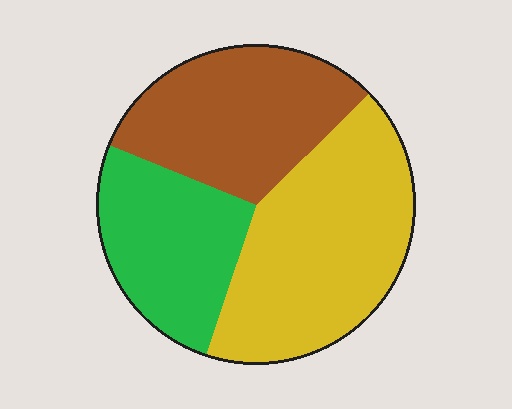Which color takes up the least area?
Green, at roughly 25%.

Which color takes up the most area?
Yellow, at roughly 40%.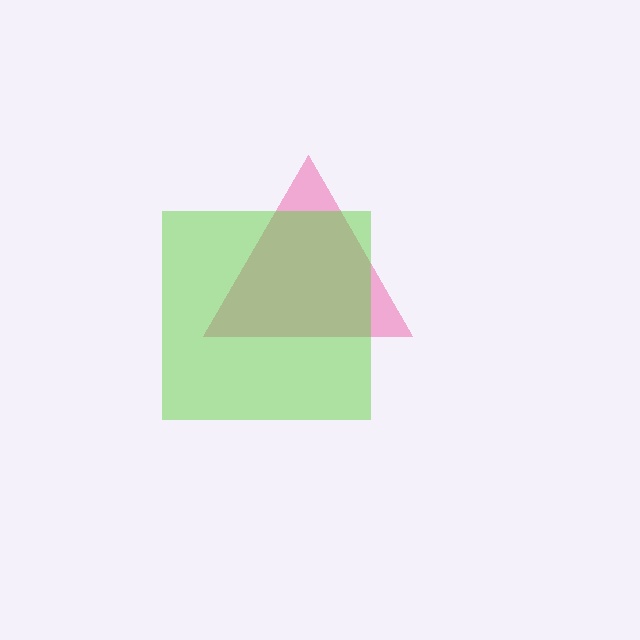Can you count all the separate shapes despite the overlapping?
Yes, there are 2 separate shapes.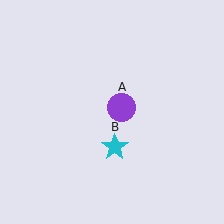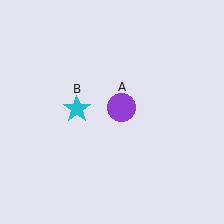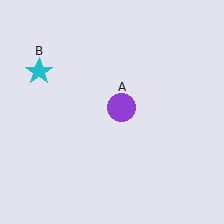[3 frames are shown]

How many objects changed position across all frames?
1 object changed position: cyan star (object B).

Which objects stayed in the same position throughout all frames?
Purple circle (object A) remained stationary.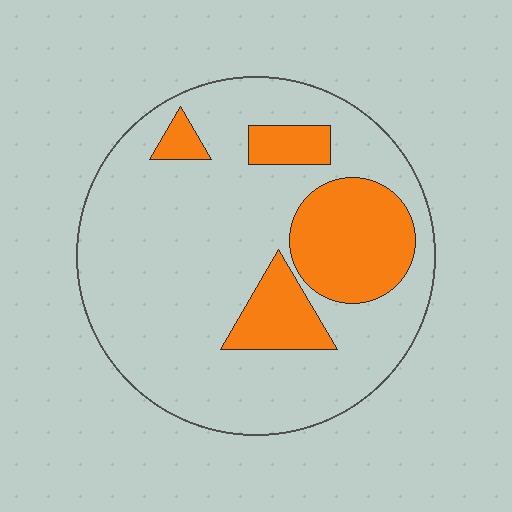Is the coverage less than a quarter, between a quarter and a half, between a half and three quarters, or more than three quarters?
Less than a quarter.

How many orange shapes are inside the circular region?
4.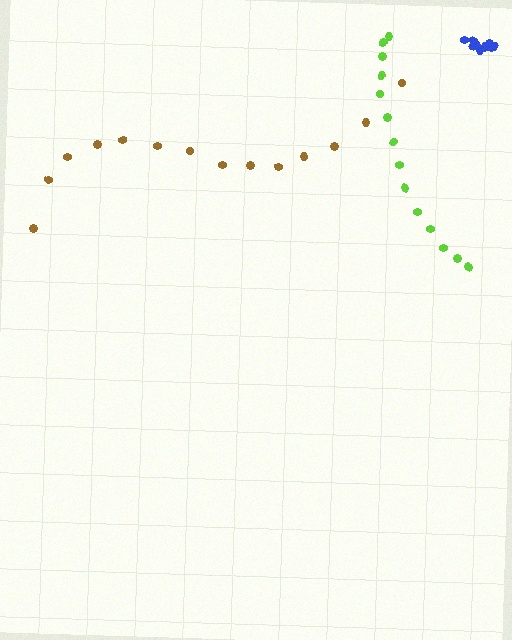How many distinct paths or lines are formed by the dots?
There are 3 distinct paths.